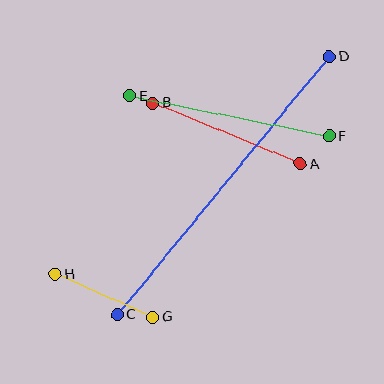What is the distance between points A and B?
The distance is approximately 159 pixels.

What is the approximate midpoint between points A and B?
The midpoint is at approximately (227, 133) pixels.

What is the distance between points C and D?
The distance is approximately 334 pixels.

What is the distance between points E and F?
The distance is approximately 204 pixels.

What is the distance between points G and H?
The distance is approximately 107 pixels.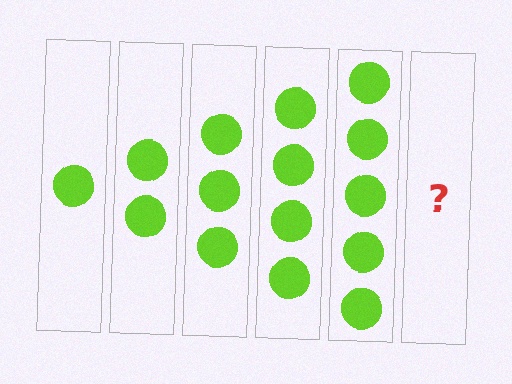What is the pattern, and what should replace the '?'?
The pattern is that each step adds one more circle. The '?' should be 6 circles.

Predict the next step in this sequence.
The next step is 6 circles.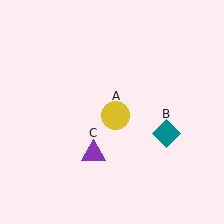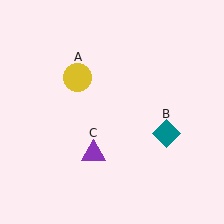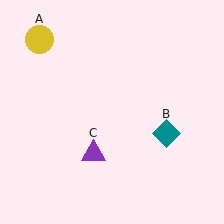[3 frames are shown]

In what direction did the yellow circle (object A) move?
The yellow circle (object A) moved up and to the left.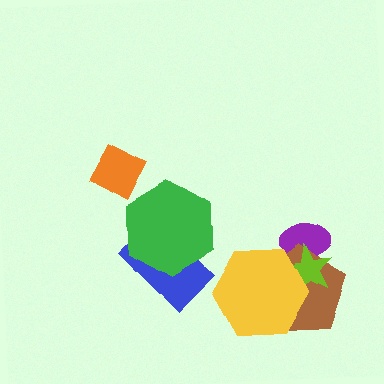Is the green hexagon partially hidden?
No, no other shape covers it.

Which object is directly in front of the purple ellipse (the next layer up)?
The brown pentagon is directly in front of the purple ellipse.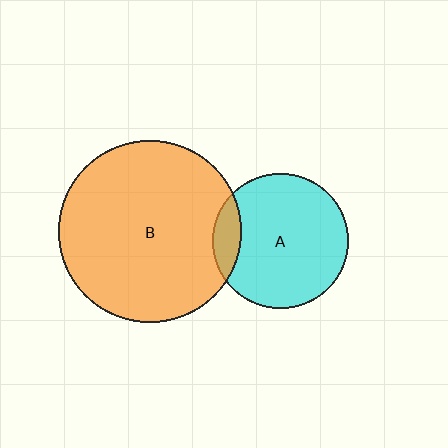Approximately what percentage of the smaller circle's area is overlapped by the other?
Approximately 10%.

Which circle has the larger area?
Circle B (orange).